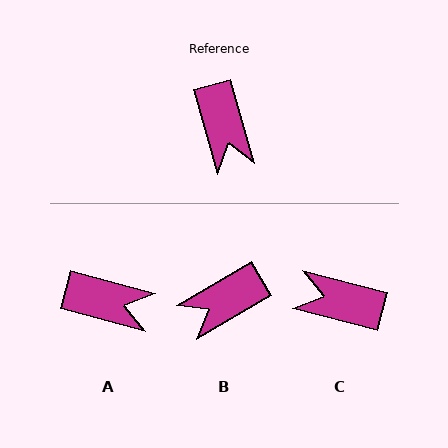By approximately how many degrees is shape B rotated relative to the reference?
Approximately 76 degrees clockwise.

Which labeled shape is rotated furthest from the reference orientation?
C, about 120 degrees away.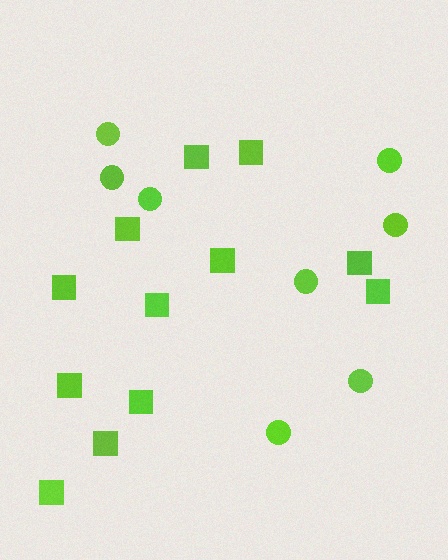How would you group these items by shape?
There are 2 groups: one group of squares (12) and one group of circles (8).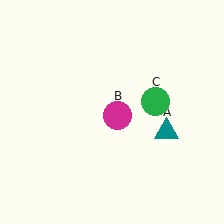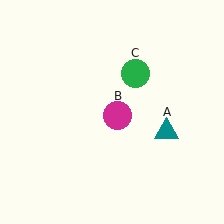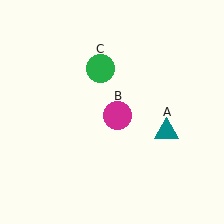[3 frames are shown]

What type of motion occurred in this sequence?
The green circle (object C) rotated counterclockwise around the center of the scene.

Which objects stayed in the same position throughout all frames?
Teal triangle (object A) and magenta circle (object B) remained stationary.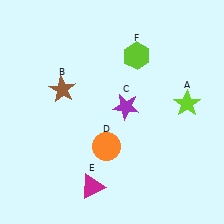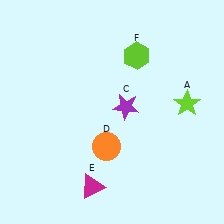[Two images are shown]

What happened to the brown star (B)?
The brown star (B) was removed in Image 2. It was in the top-left area of Image 1.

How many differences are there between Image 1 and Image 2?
There is 1 difference between the two images.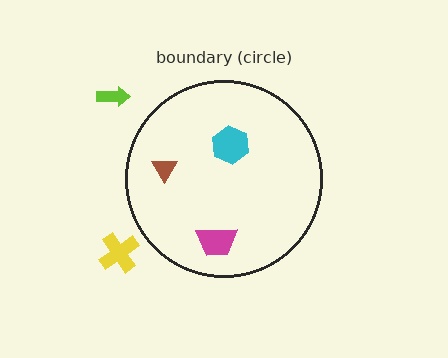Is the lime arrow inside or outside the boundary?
Outside.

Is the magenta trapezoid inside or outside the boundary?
Inside.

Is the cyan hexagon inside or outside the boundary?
Inside.